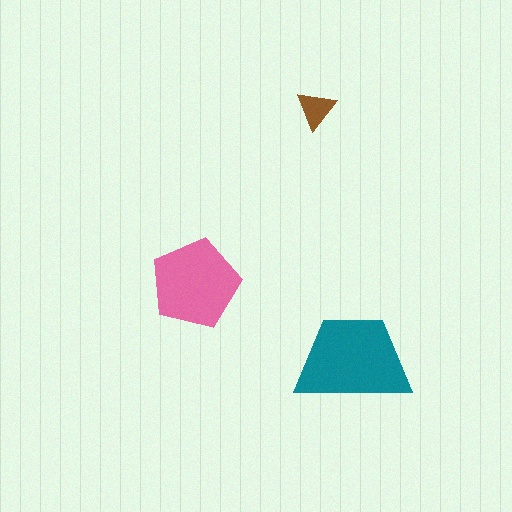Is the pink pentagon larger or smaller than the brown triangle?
Larger.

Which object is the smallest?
The brown triangle.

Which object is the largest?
The teal trapezoid.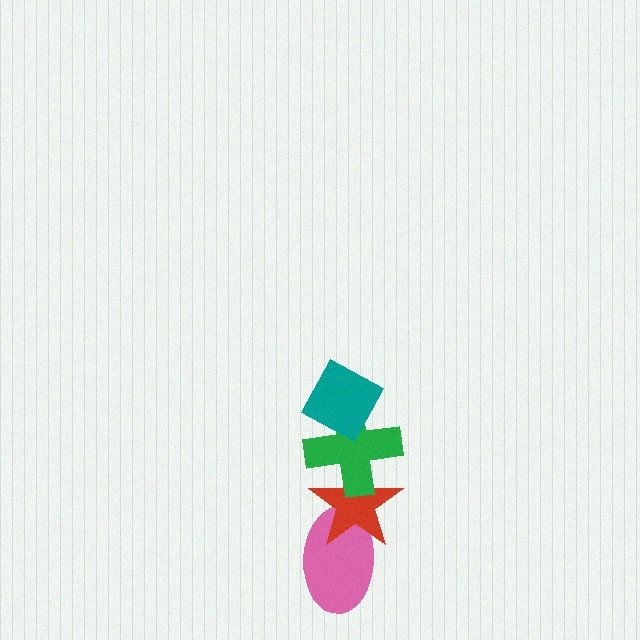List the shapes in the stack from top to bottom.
From top to bottom: the teal diamond, the green cross, the red star, the pink ellipse.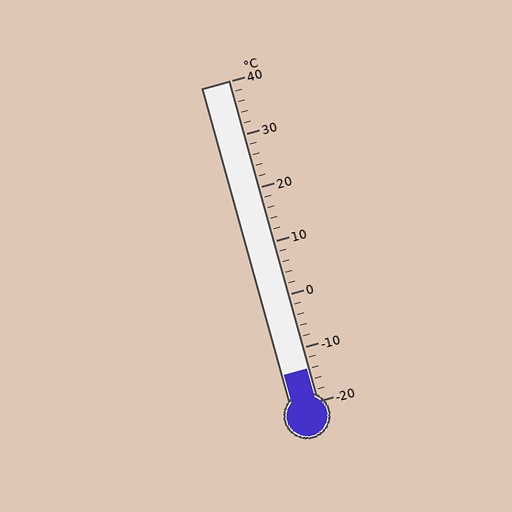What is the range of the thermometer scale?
The thermometer scale ranges from -20°C to 40°C.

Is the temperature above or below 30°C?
The temperature is below 30°C.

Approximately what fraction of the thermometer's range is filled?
The thermometer is filled to approximately 10% of its range.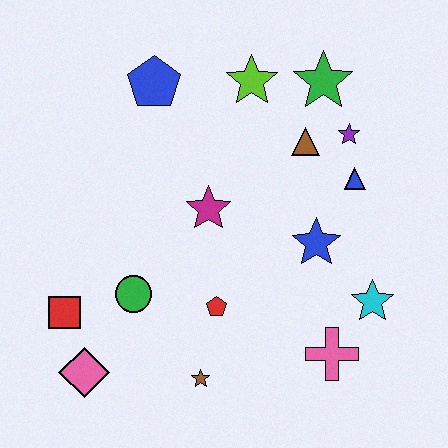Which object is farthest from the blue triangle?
The pink diamond is farthest from the blue triangle.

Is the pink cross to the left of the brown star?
No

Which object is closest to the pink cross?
The cyan star is closest to the pink cross.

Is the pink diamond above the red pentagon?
No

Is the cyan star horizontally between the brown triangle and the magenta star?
No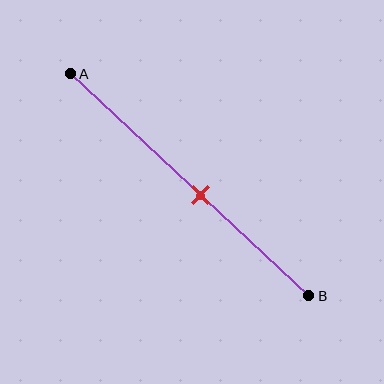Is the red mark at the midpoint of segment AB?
No, the mark is at about 55% from A, not at the 50% midpoint.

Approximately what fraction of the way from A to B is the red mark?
The red mark is approximately 55% of the way from A to B.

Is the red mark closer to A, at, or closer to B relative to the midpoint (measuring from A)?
The red mark is closer to point B than the midpoint of segment AB.